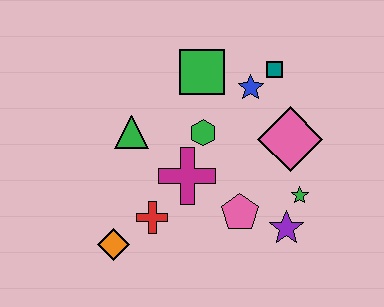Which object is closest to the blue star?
The teal square is closest to the blue star.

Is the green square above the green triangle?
Yes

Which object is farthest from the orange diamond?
The teal square is farthest from the orange diamond.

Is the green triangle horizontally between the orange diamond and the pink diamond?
Yes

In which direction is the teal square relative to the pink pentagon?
The teal square is above the pink pentagon.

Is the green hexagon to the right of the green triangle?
Yes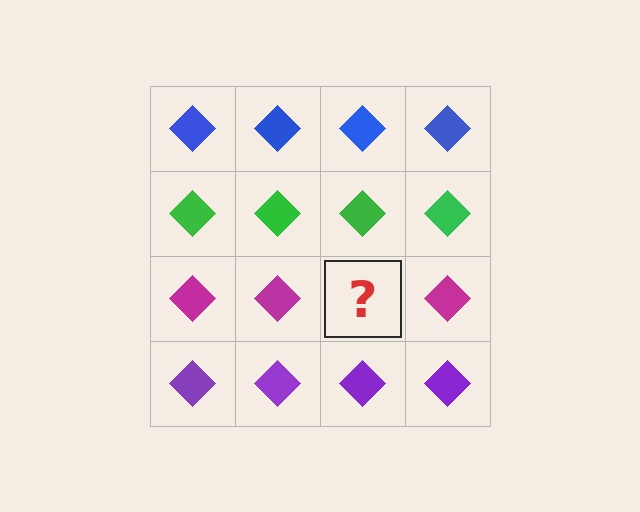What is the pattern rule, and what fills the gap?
The rule is that each row has a consistent color. The gap should be filled with a magenta diamond.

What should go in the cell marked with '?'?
The missing cell should contain a magenta diamond.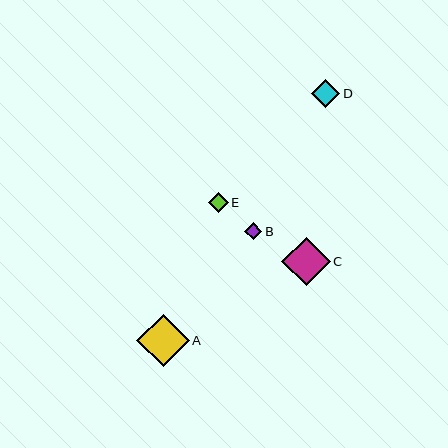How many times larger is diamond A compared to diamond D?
Diamond A is approximately 1.9 times the size of diamond D.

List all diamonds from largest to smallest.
From largest to smallest: A, C, D, E, B.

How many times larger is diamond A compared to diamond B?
Diamond A is approximately 3.1 times the size of diamond B.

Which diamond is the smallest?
Diamond B is the smallest with a size of approximately 17 pixels.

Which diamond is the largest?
Diamond A is the largest with a size of approximately 53 pixels.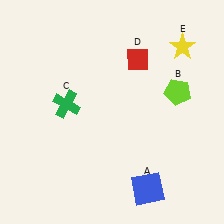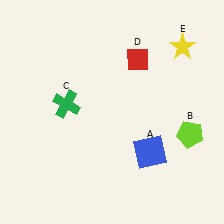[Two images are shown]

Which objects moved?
The objects that moved are: the blue square (A), the lime pentagon (B).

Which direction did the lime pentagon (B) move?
The lime pentagon (B) moved down.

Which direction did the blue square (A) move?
The blue square (A) moved up.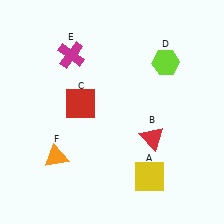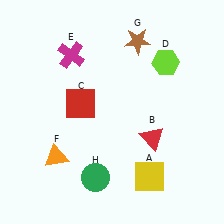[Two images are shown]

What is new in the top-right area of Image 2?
A brown star (G) was added in the top-right area of Image 2.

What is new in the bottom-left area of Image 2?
A green circle (H) was added in the bottom-left area of Image 2.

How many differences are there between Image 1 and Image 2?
There are 2 differences between the two images.